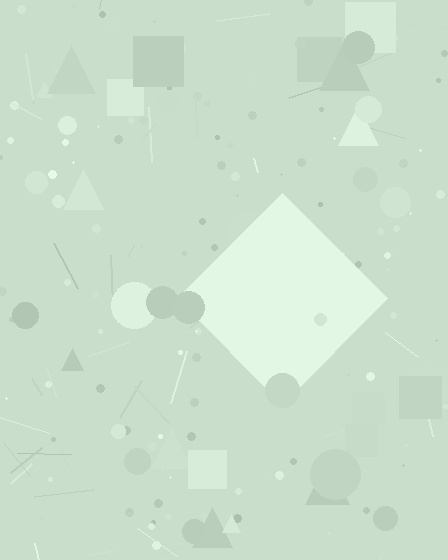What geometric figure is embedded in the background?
A diamond is embedded in the background.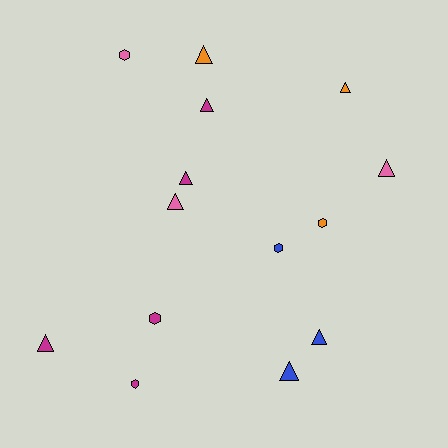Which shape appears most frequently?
Triangle, with 9 objects.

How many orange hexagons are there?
There is 1 orange hexagon.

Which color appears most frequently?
Magenta, with 5 objects.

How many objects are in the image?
There are 14 objects.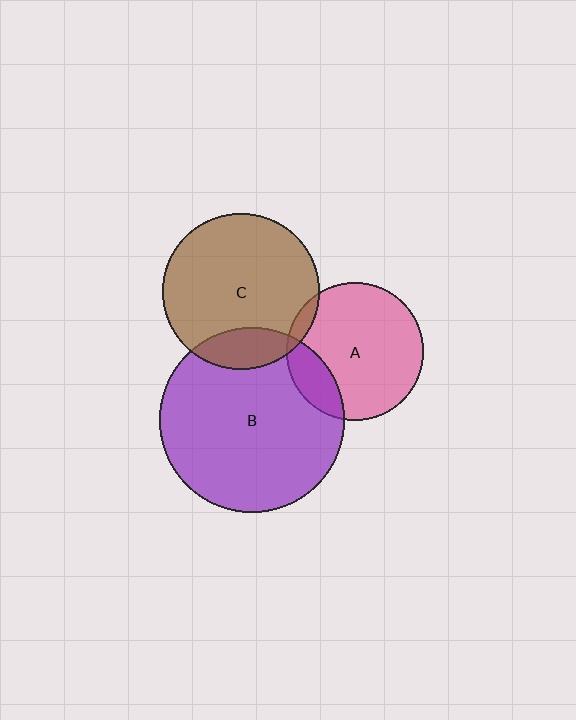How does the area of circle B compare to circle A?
Approximately 1.8 times.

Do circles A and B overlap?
Yes.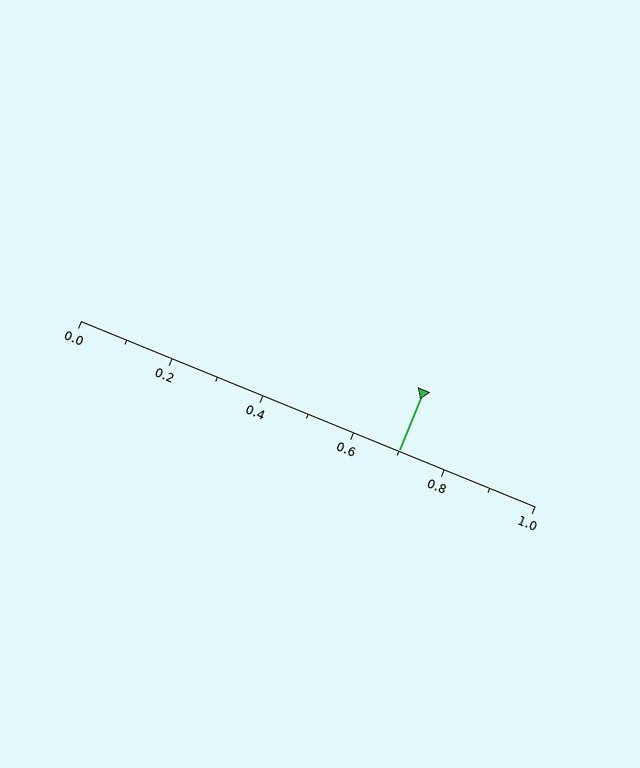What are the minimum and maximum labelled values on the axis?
The axis runs from 0.0 to 1.0.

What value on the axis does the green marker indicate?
The marker indicates approximately 0.7.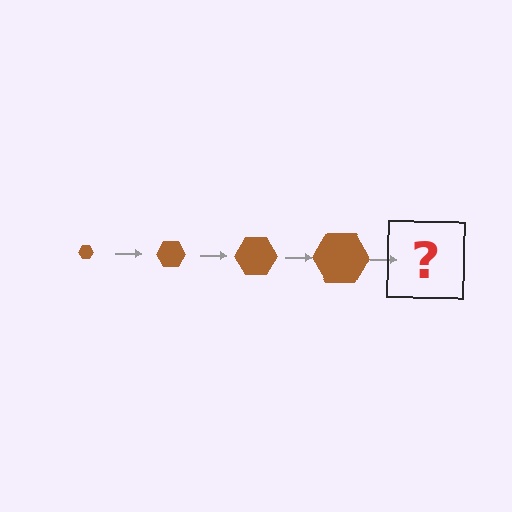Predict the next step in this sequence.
The next step is a brown hexagon, larger than the previous one.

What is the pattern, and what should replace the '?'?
The pattern is that the hexagon gets progressively larger each step. The '?' should be a brown hexagon, larger than the previous one.